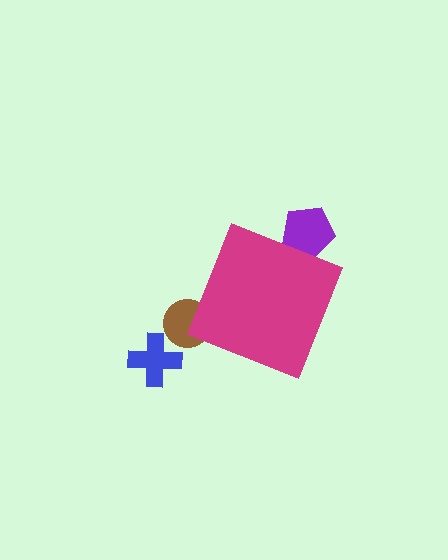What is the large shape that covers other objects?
A magenta diamond.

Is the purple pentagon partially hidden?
Yes, the purple pentagon is partially hidden behind the magenta diamond.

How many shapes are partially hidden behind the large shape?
2 shapes are partially hidden.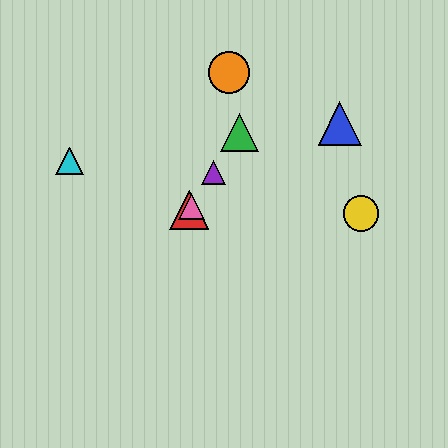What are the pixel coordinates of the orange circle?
The orange circle is at (229, 72).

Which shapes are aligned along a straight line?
The red triangle, the green triangle, the purple triangle, the pink triangle are aligned along a straight line.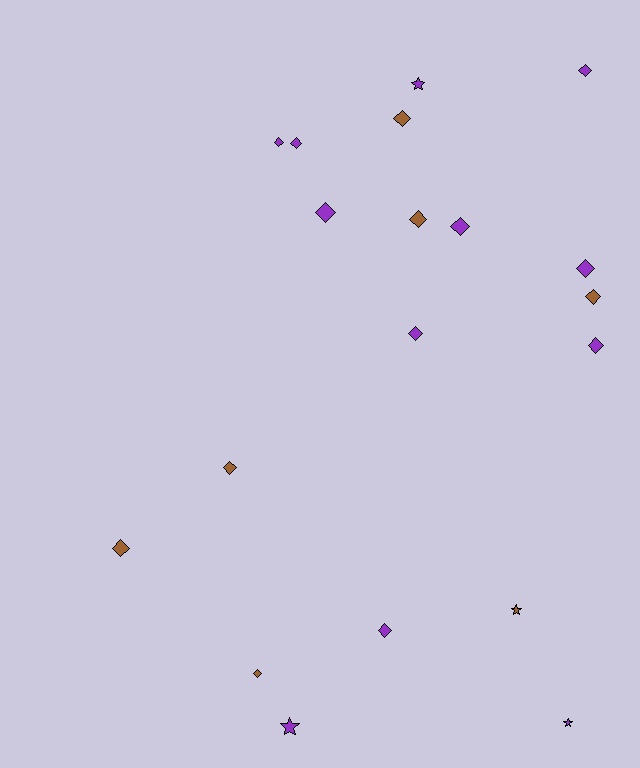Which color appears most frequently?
Purple, with 12 objects.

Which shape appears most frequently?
Diamond, with 15 objects.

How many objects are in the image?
There are 19 objects.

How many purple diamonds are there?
There are 9 purple diamonds.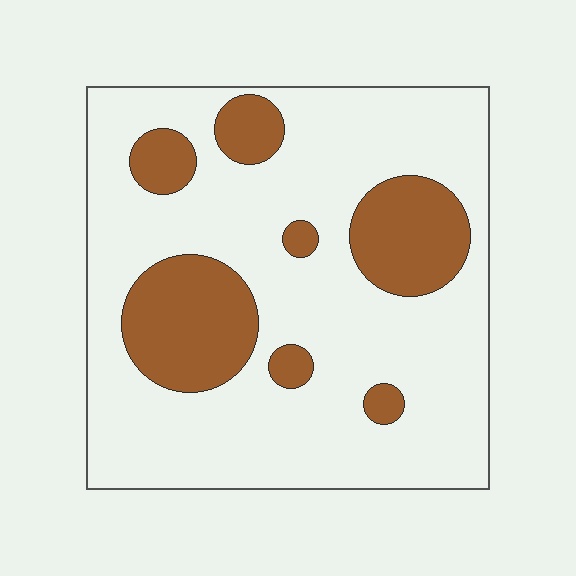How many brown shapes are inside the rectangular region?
7.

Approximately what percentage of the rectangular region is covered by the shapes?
Approximately 25%.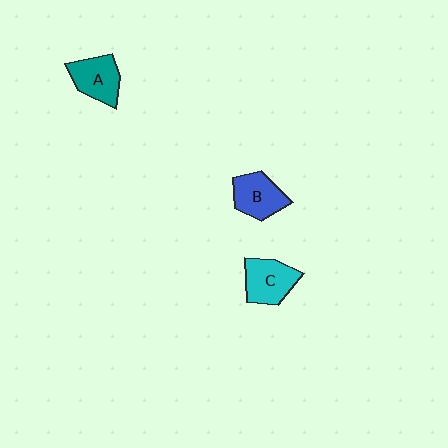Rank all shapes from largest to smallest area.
From largest to smallest: C (cyan), B (blue), A (teal).